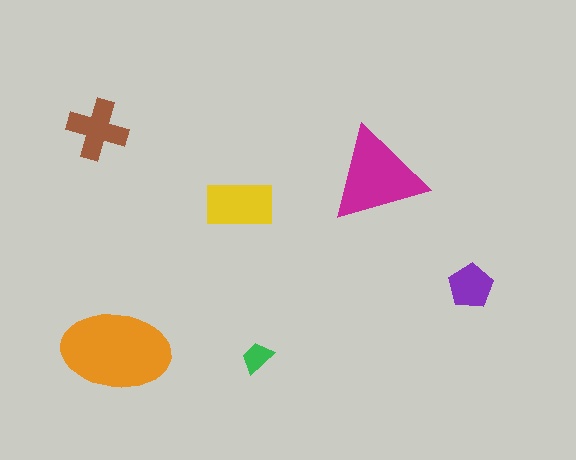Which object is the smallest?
The green trapezoid.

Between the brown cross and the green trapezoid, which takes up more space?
The brown cross.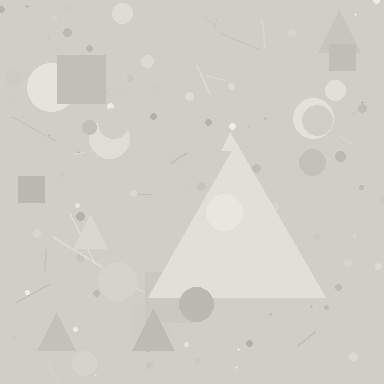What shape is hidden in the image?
A triangle is hidden in the image.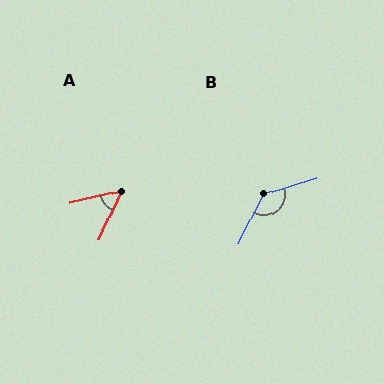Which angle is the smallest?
A, at approximately 53 degrees.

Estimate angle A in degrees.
Approximately 53 degrees.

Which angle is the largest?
B, at approximately 133 degrees.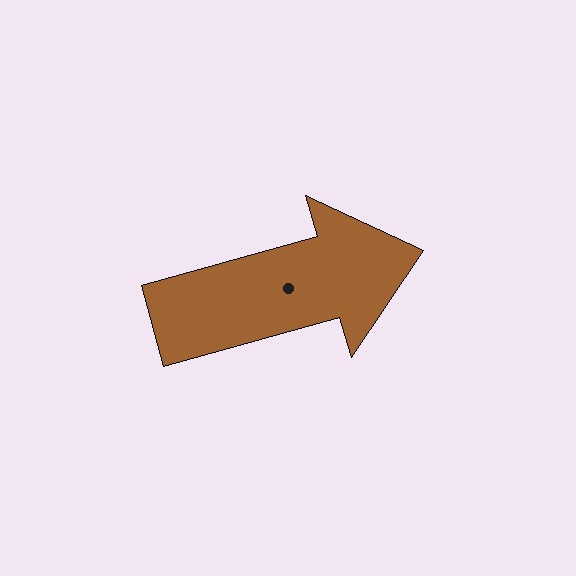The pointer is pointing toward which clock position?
Roughly 2 o'clock.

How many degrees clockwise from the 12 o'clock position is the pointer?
Approximately 74 degrees.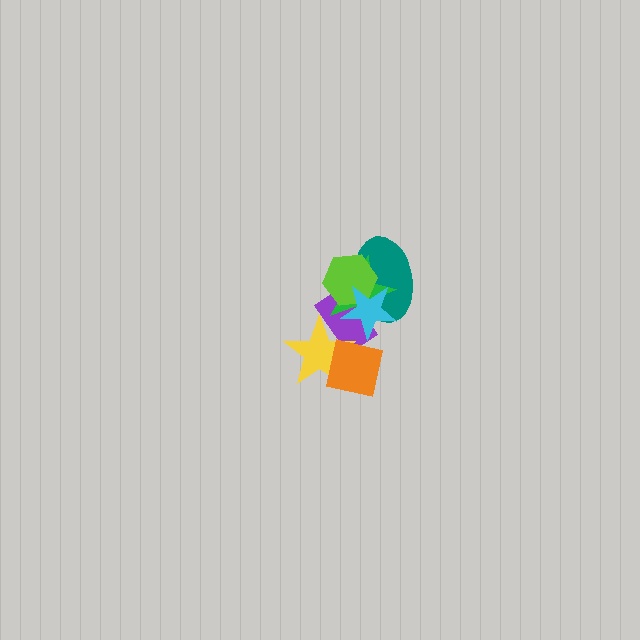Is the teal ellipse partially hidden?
Yes, it is partially covered by another shape.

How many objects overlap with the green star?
4 objects overlap with the green star.